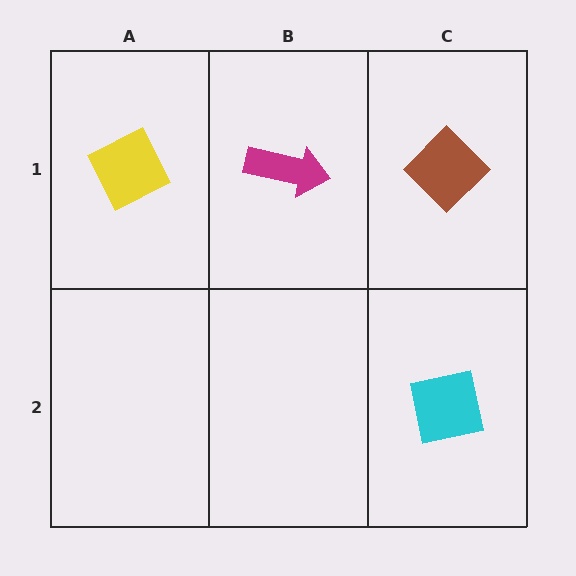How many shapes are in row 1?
3 shapes.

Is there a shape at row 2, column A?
No, that cell is empty.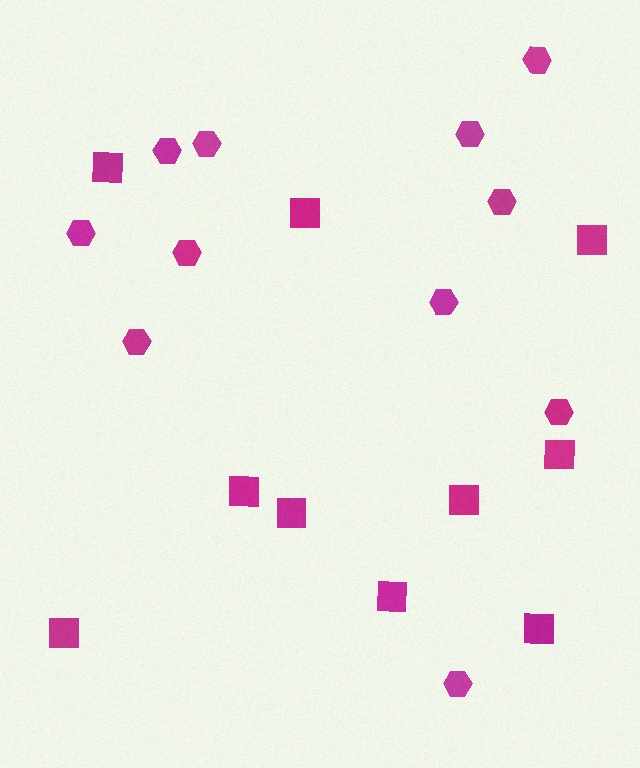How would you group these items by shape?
There are 2 groups: one group of hexagons (11) and one group of squares (10).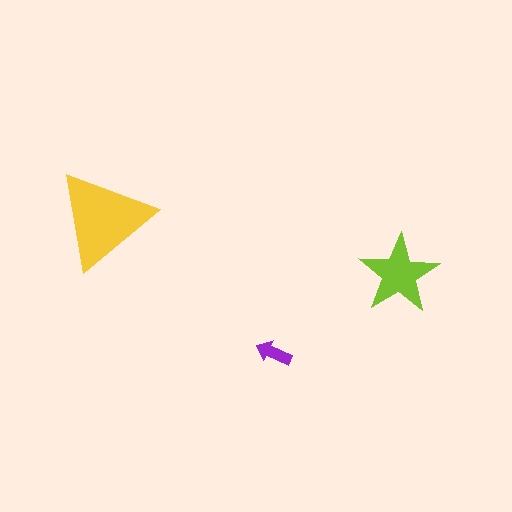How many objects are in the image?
There are 3 objects in the image.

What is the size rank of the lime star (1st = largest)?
2nd.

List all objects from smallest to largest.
The purple arrow, the lime star, the yellow triangle.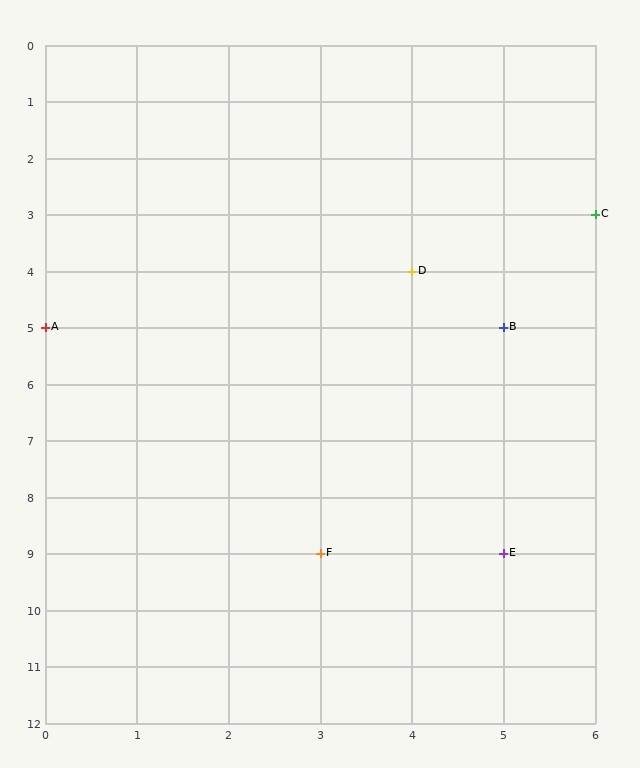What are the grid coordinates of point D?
Point D is at grid coordinates (4, 4).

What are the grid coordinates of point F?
Point F is at grid coordinates (3, 9).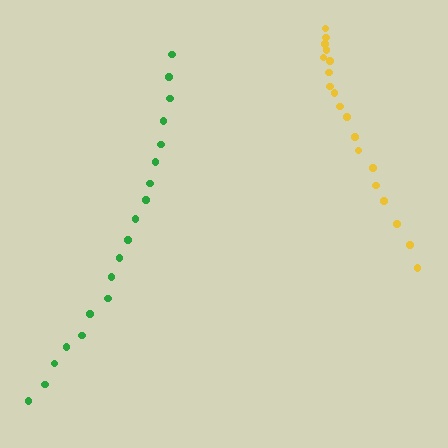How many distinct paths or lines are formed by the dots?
There are 2 distinct paths.